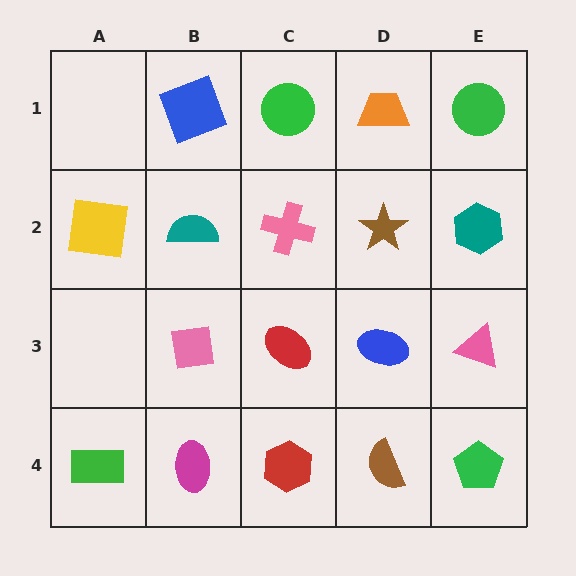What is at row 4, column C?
A red hexagon.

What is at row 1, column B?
A blue square.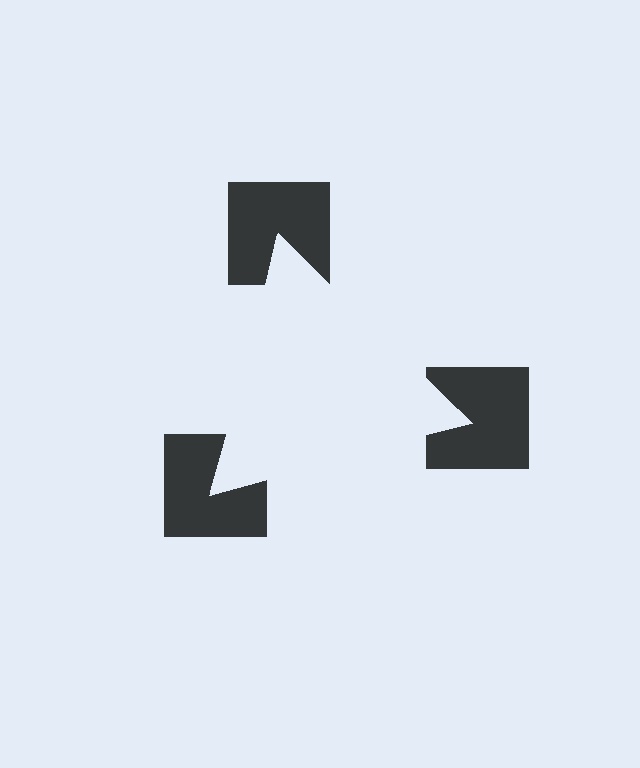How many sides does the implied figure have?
3 sides.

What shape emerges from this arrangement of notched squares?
An illusory triangle — its edges are inferred from the aligned wedge cuts in the notched squares, not physically drawn.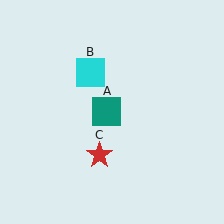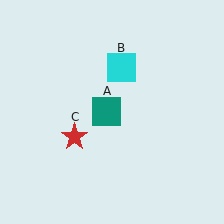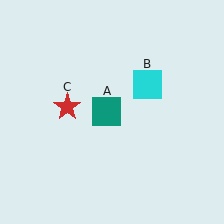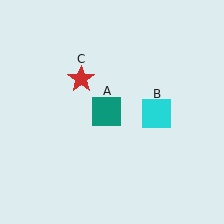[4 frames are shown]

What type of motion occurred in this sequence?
The cyan square (object B), red star (object C) rotated clockwise around the center of the scene.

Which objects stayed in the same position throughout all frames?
Teal square (object A) remained stationary.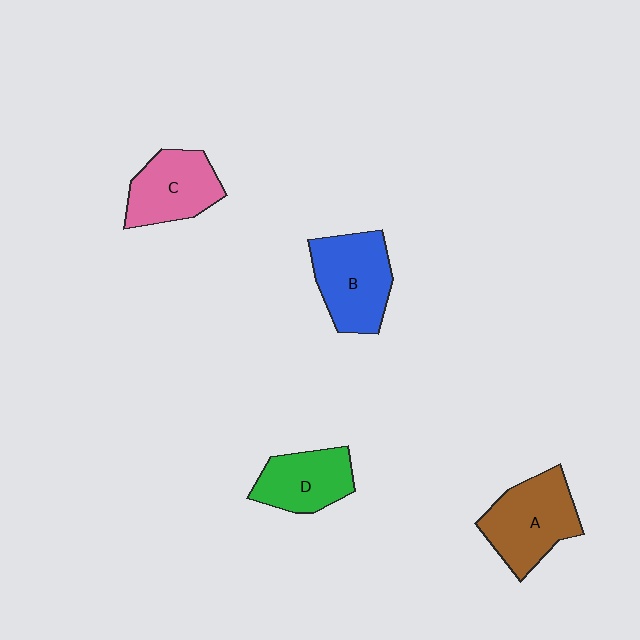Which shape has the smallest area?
Shape D (green).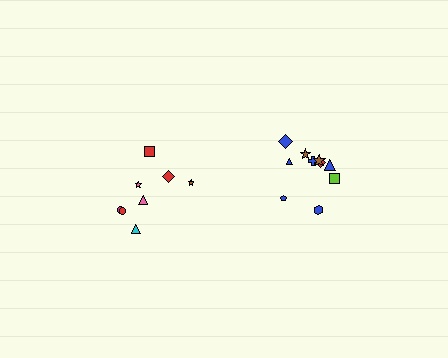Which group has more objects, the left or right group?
The right group.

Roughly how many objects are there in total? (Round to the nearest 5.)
Roughly 20 objects in total.